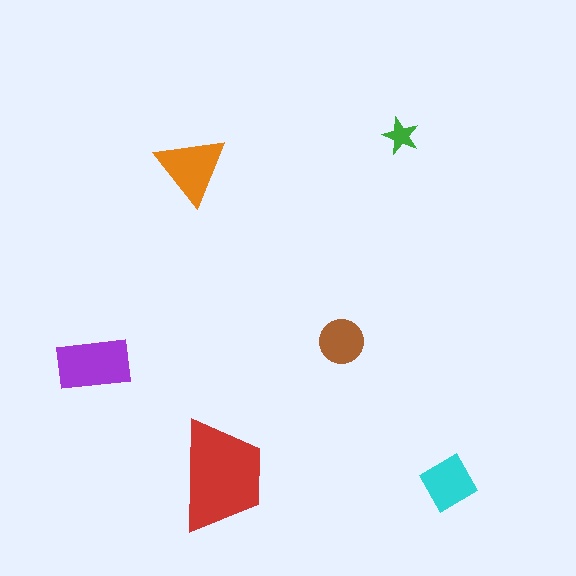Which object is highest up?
The green star is topmost.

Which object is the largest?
The red trapezoid.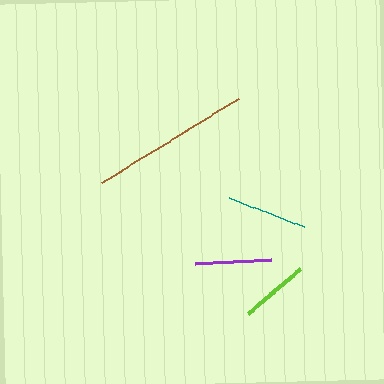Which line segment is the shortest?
The lime line is the shortest at approximately 68 pixels.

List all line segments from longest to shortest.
From longest to shortest: brown, teal, purple, lime.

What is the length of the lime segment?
The lime segment is approximately 68 pixels long.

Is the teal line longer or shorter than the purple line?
The teal line is longer than the purple line.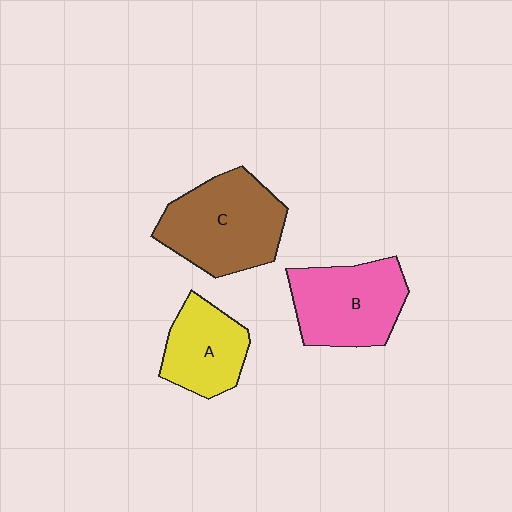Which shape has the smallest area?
Shape A (yellow).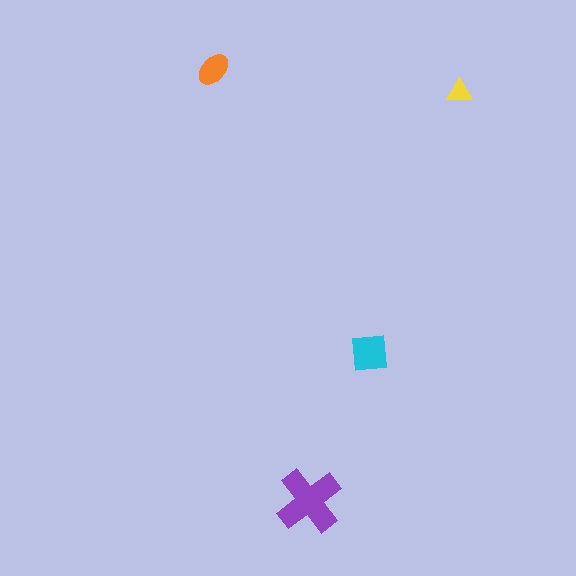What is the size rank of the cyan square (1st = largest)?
2nd.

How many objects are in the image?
There are 4 objects in the image.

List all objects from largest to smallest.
The purple cross, the cyan square, the orange ellipse, the yellow triangle.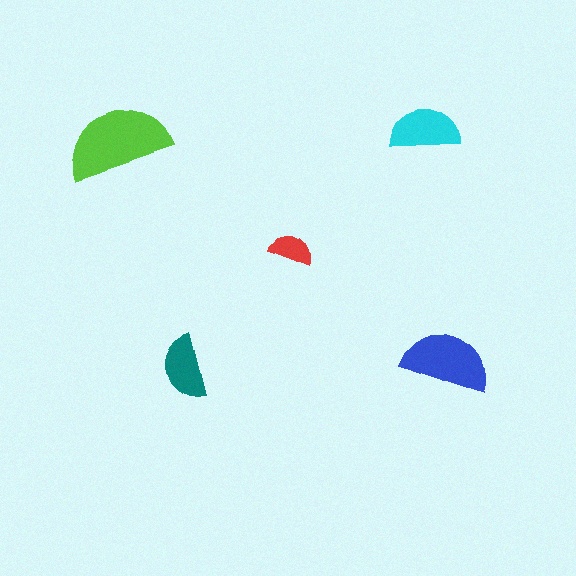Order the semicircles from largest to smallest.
the lime one, the blue one, the cyan one, the teal one, the red one.